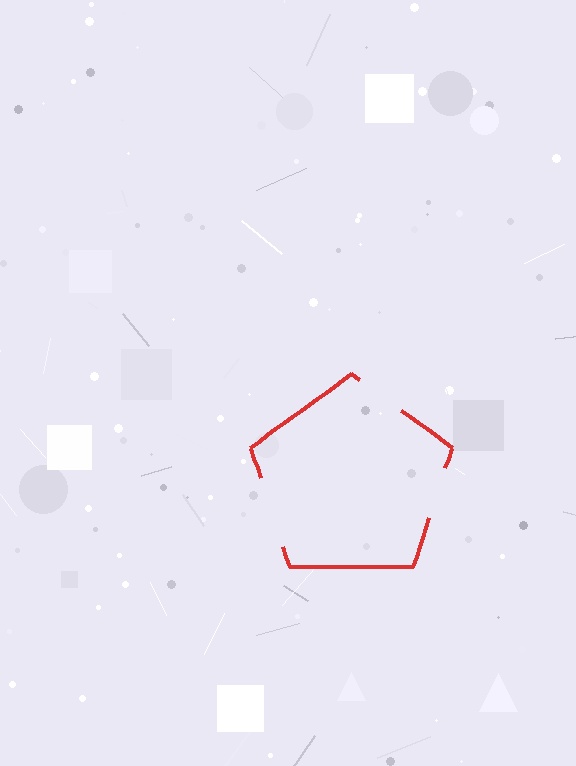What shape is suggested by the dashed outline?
The dashed outline suggests a pentagon.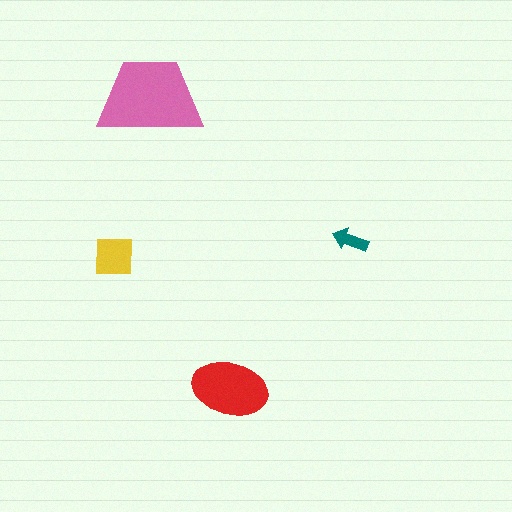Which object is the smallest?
The teal arrow.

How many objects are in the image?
There are 4 objects in the image.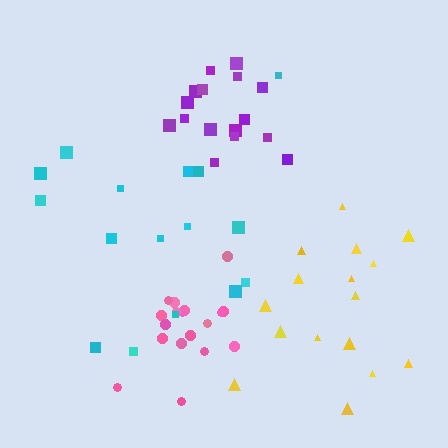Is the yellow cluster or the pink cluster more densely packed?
Pink.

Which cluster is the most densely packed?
Pink.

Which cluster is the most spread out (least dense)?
Cyan.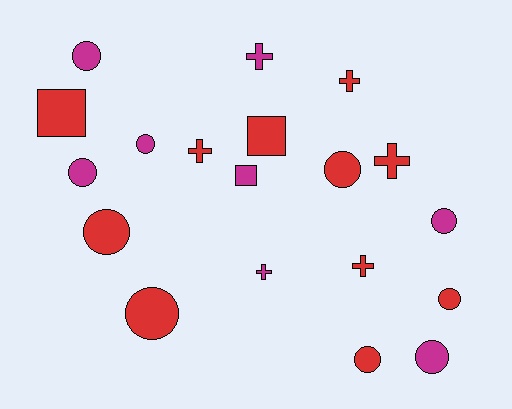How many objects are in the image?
There are 19 objects.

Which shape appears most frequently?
Circle, with 10 objects.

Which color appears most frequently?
Red, with 11 objects.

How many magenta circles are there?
There are 5 magenta circles.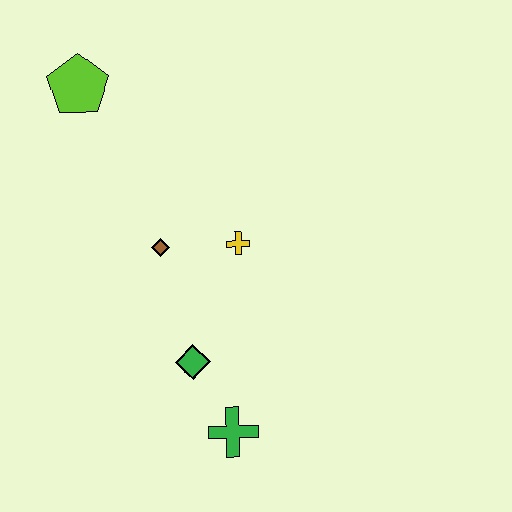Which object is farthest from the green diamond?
The lime pentagon is farthest from the green diamond.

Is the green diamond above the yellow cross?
No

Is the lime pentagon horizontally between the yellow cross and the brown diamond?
No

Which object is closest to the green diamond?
The green cross is closest to the green diamond.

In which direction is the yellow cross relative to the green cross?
The yellow cross is above the green cross.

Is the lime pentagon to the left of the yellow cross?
Yes